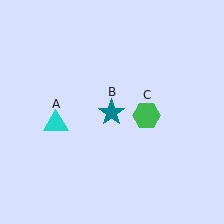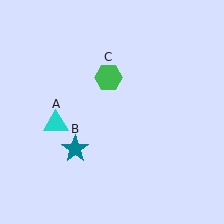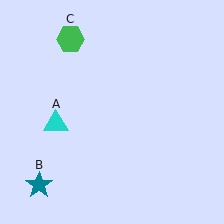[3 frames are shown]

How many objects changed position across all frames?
2 objects changed position: teal star (object B), green hexagon (object C).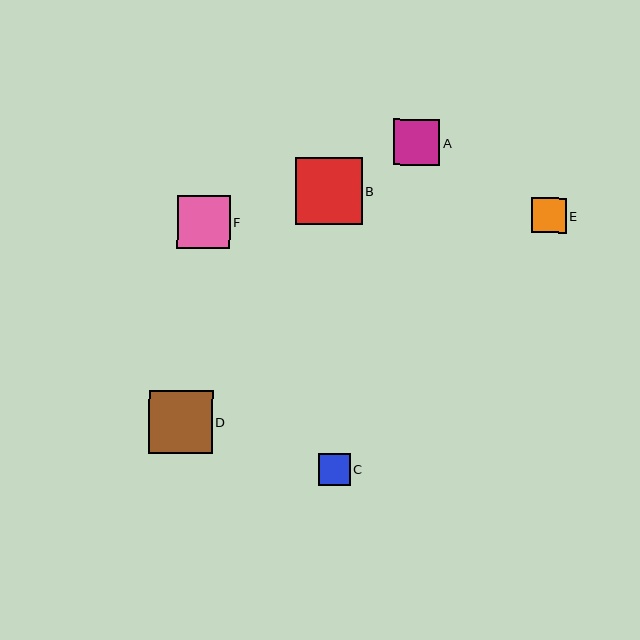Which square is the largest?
Square B is the largest with a size of approximately 67 pixels.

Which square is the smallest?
Square C is the smallest with a size of approximately 32 pixels.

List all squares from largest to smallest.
From largest to smallest: B, D, F, A, E, C.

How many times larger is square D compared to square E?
Square D is approximately 1.8 times the size of square E.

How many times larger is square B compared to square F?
Square B is approximately 1.3 times the size of square F.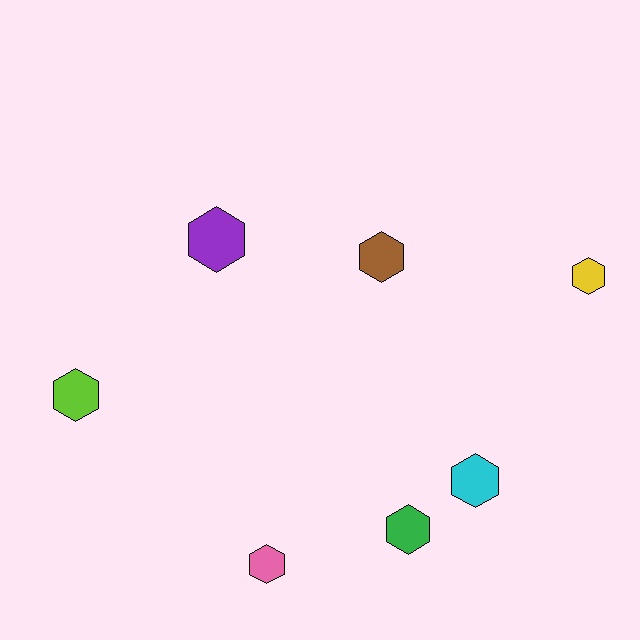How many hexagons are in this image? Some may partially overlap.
There are 7 hexagons.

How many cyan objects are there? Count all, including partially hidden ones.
There is 1 cyan object.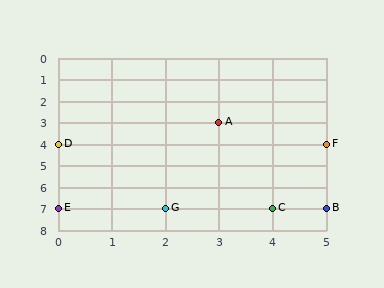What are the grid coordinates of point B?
Point B is at grid coordinates (5, 7).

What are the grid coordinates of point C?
Point C is at grid coordinates (4, 7).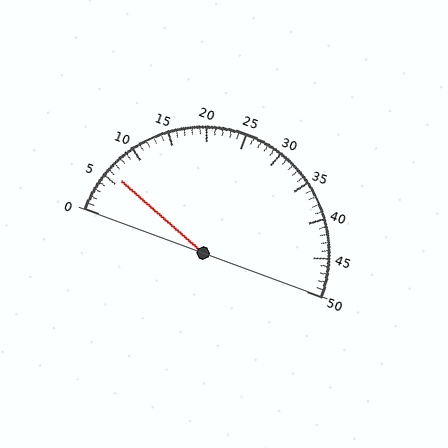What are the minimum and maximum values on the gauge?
The gauge ranges from 0 to 50.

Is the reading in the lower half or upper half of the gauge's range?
The reading is in the lower half of the range (0 to 50).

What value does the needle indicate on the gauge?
The needle indicates approximately 6.